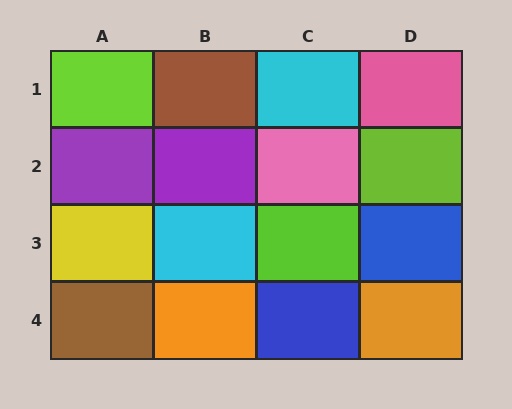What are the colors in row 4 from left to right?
Brown, orange, blue, orange.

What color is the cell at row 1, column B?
Brown.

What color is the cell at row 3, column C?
Lime.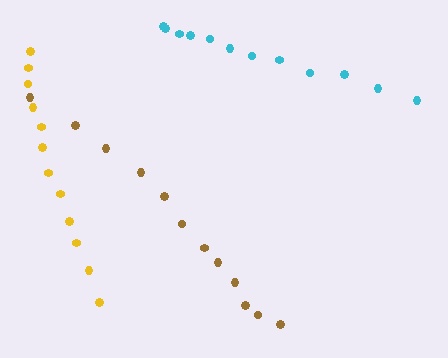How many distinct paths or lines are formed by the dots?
There are 3 distinct paths.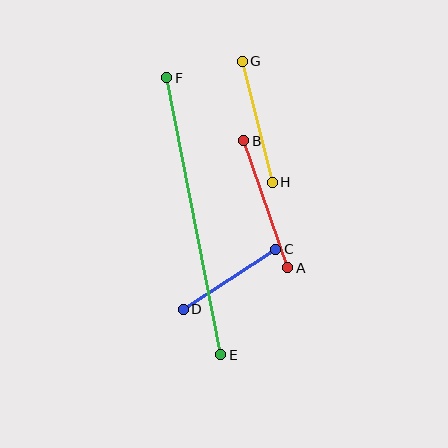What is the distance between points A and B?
The distance is approximately 134 pixels.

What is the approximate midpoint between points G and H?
The midpoint is at approximately (257, 122) pixels.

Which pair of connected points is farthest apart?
Points E and F are farthest apart.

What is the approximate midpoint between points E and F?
The midpoint is at approximately (194, 216) pixels.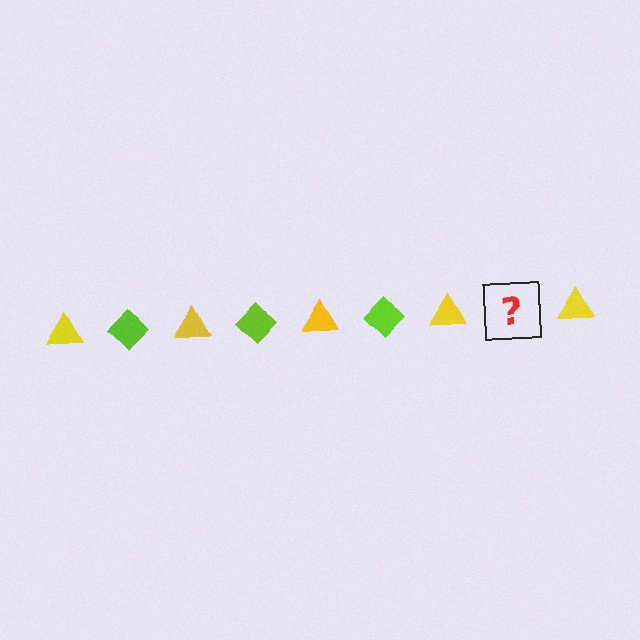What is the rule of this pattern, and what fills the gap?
The rule is that the pattern alternates between yellow triangle and lime diamond. The gap should be filled with a lime diamond.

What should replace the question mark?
The question mark should be replaced with a lime diamond.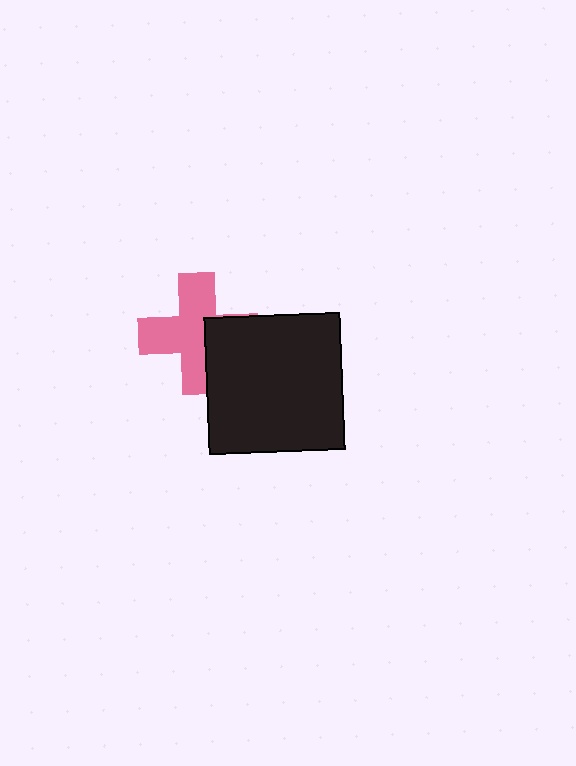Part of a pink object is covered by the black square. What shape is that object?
It is a cross.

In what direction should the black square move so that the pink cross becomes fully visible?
The black square should move right. That is the shortest direction to clear the overlap and leave the pink cross fully visible.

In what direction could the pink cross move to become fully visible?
The pink cross could move left. That would shift it out from behind the black square entirely.